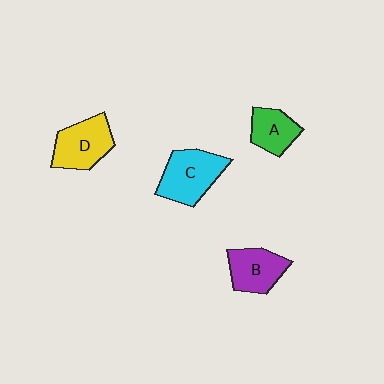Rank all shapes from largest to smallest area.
From largest to smallest: C (cyan), D (yellow), B (purple), A (green).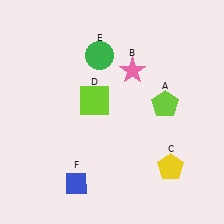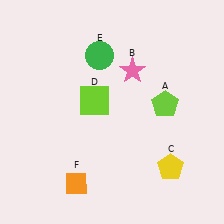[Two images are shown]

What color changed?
The diamond (F) changed from blue in Image 1 to orange in Image 2.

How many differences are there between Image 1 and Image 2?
There is 1 difference between the two images.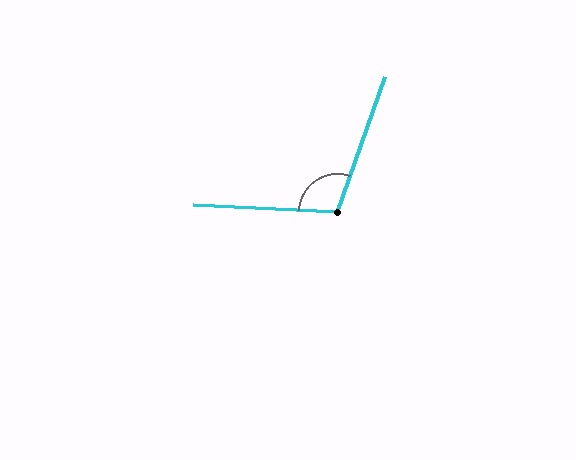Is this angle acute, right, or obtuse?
It is obtuse.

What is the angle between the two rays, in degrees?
Approximately 107 degrees.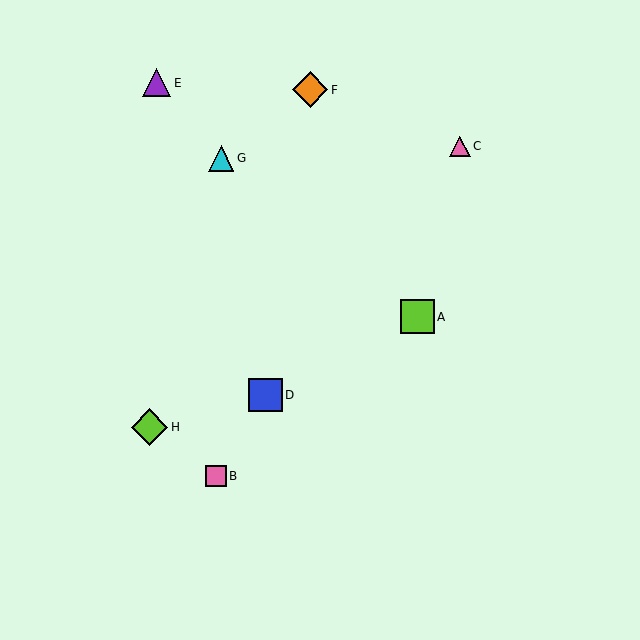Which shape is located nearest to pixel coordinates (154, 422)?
The lime diamond (labeled H) at (150, 427) is nearest to that location.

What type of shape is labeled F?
Shape F is an orange diamond.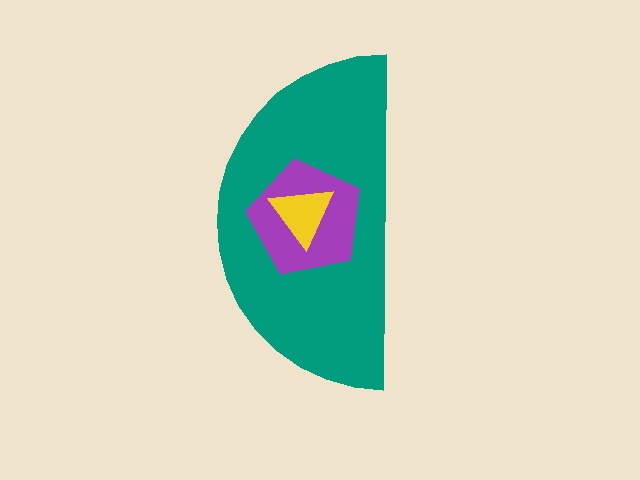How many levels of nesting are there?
3.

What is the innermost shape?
The yellow triangle.